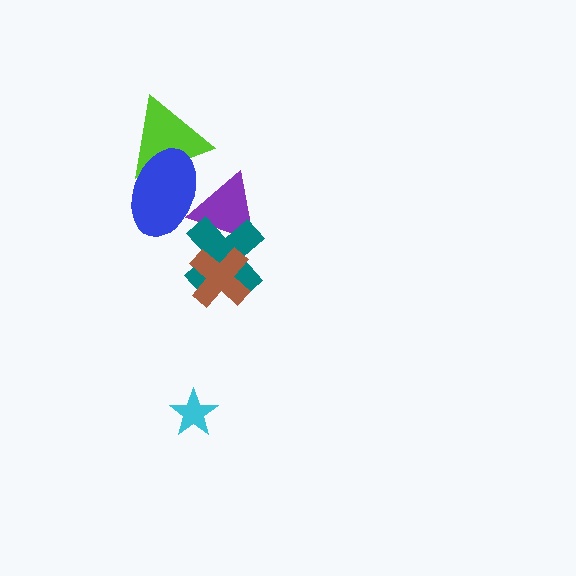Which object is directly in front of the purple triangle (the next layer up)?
The teal cross is directly in front of the purple triangle.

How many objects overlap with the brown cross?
1 object overlaps with the brown cross.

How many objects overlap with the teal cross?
2 objects overlap with the teal cross.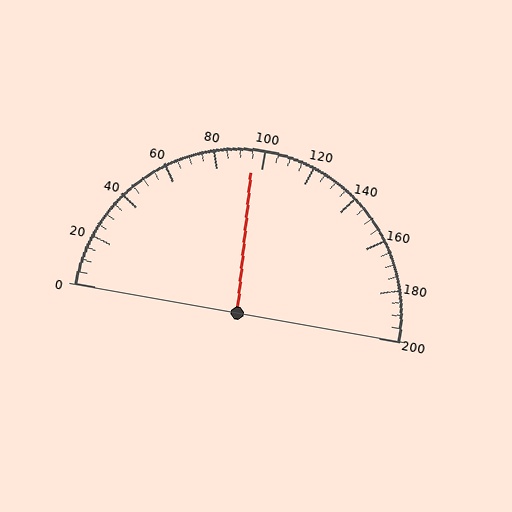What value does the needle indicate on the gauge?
The needle indicates approximately 95.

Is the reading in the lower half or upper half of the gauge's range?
The reading is in the lower half of the range (0 to 200).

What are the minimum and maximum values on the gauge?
The gauge ranges from 0 to 200.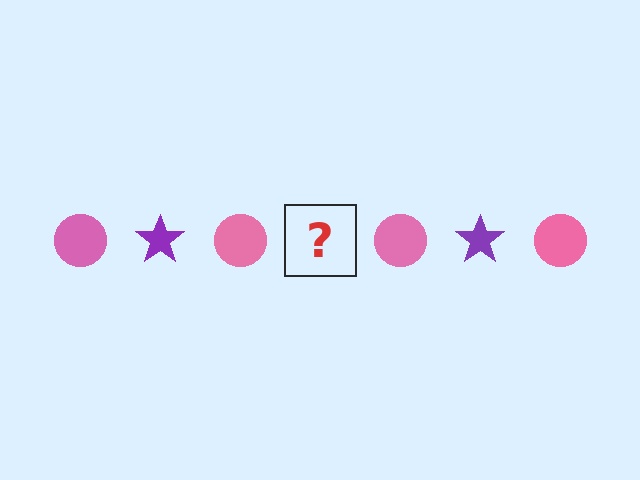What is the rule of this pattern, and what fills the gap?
The rule is that the pattern alternates between pink circle and purple star. The gap should be filled with a purple star.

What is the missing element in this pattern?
The missing element is a purple star.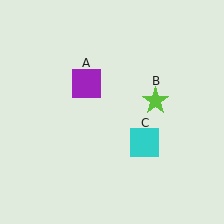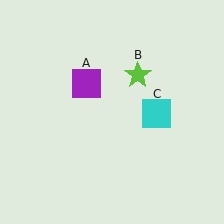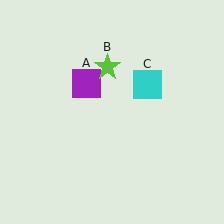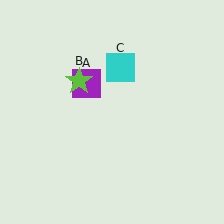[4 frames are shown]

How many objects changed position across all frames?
2 objects changed position: lime star (object B), cyan square (object C).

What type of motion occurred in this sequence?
The lime star (object B), cyan square (object C) rotated counterclockwise around the center of the scene.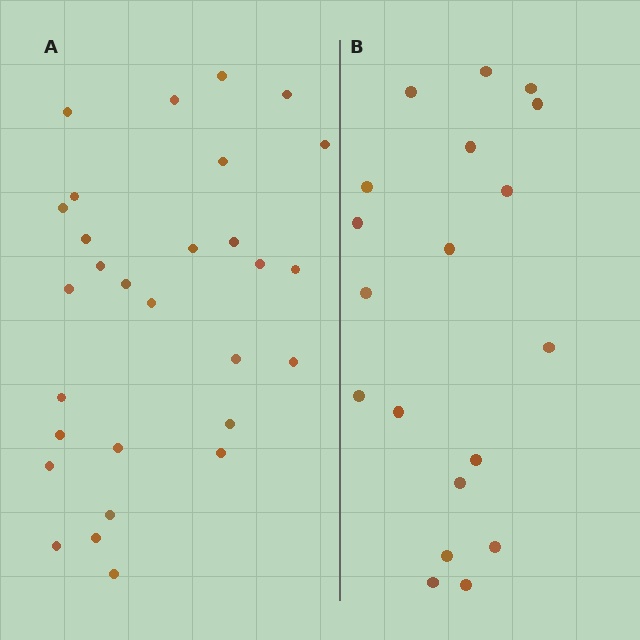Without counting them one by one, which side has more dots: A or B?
Region A (the left region) has more dots.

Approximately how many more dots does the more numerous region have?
Region A has roughly 10 or so more dots than region B.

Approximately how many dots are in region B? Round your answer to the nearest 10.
About 20 dots. (The exact count is 19, which rounds to 20.)